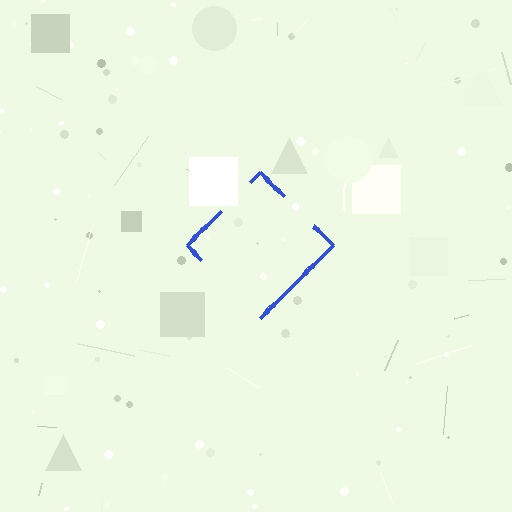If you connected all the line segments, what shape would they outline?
They would outline a diamond.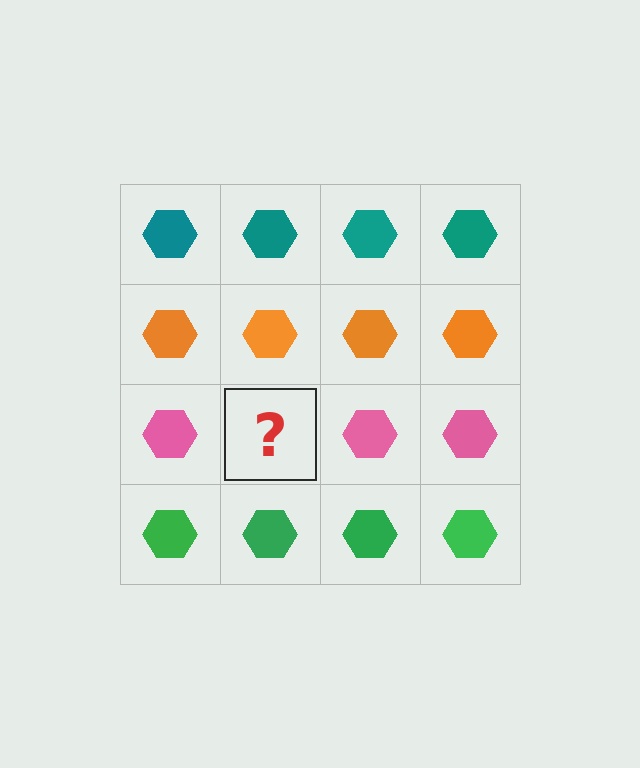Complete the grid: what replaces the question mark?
The question mark should be replaced with a pink hexagon.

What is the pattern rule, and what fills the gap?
The rule is that each row has a consistent color. The gap should be filled with a pink hexagon.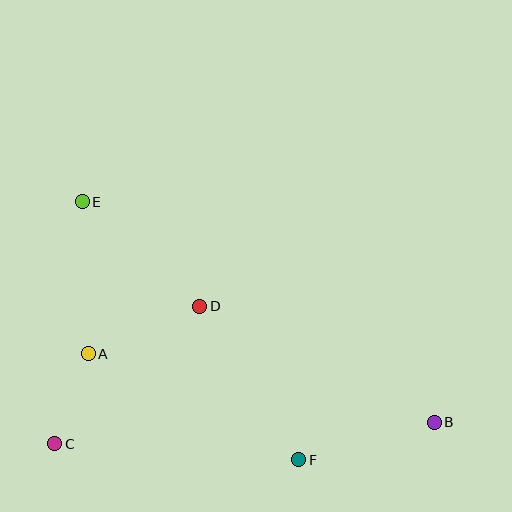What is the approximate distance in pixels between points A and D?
The distance between A and D is approximately 121 pixels.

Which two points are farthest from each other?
Points B and E are farthest from each other.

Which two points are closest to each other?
Points A and C are closest to each other.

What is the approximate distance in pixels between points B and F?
The distance between B and F is approximately 141 pixels.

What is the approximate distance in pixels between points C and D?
The distance between C and D is approximately 200 pixels.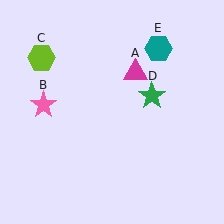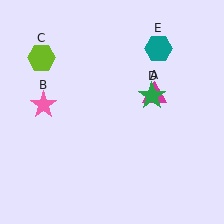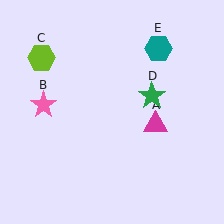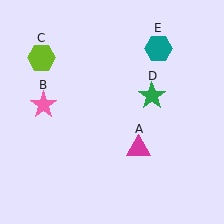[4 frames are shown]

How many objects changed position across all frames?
1 object changed position: magenta triangle (object A).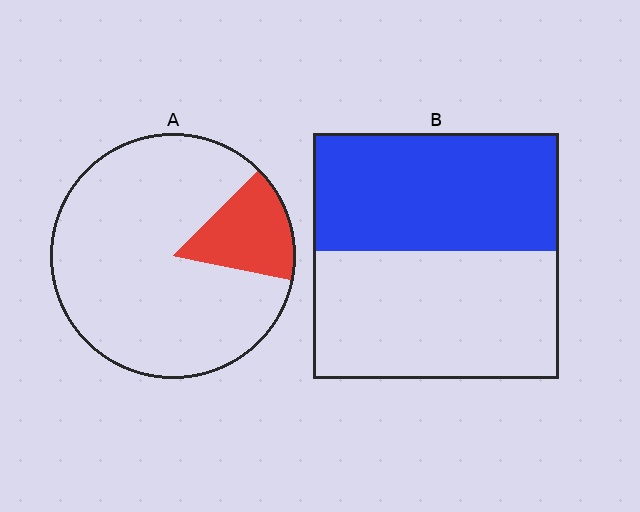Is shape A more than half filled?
No.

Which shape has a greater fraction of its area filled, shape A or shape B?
Shape B.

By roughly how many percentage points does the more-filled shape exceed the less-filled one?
By roughly 30 percentage points (B over A).